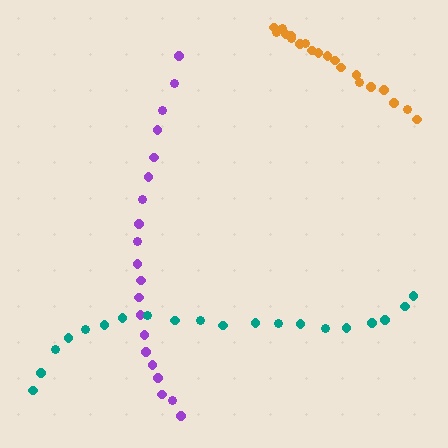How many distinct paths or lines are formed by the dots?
There are 3 distinct paths.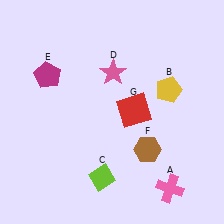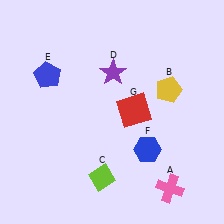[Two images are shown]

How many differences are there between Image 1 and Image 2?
There are 3 differences between the two images.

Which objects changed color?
D changed from pink to purple. E changed from magenta to blue. F changed from brown to blue.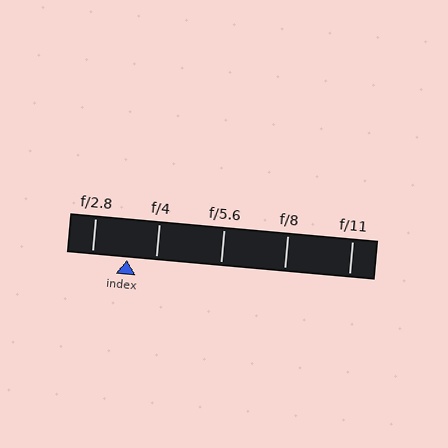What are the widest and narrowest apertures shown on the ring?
The widest aperture shown is f/2.8 and the narrowest is f/11.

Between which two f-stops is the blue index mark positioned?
The index mark is between f/2.8 and f/4.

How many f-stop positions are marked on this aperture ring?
There are 5 f-stop positions marked.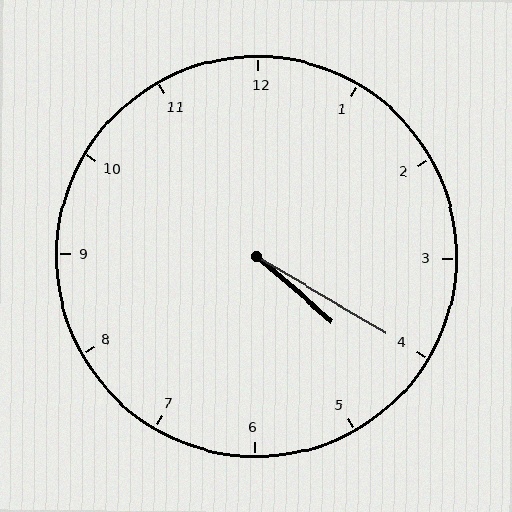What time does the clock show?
4:20.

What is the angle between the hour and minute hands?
Approximately 10 degrees.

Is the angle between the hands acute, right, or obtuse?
It is acute.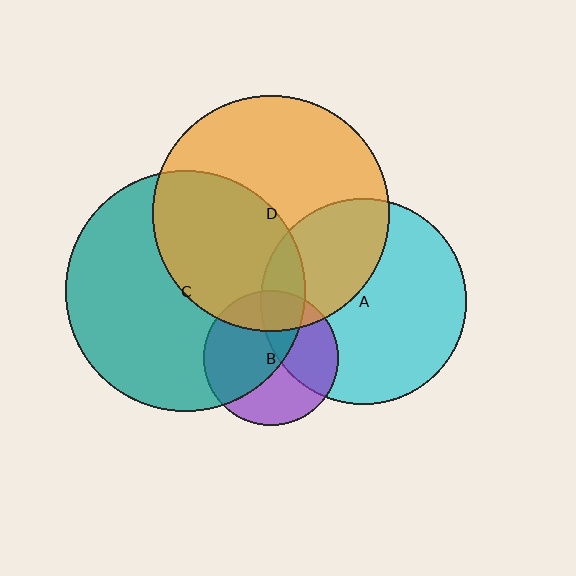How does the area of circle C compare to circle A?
Approximately 1.4 times.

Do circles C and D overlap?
Yes.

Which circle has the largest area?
Circle C (teal).